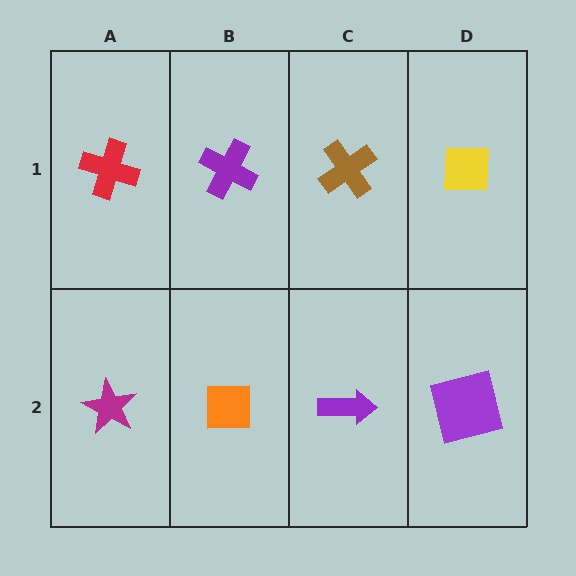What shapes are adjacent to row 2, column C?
A brown cross (row 1, column C), an orange square (row 2, column B), a purple square (row 2, column D).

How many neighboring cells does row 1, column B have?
3.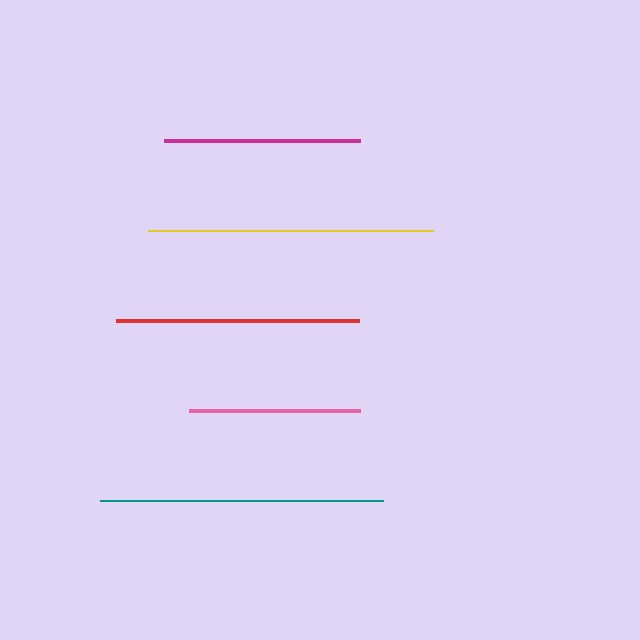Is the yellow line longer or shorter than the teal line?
The yellow line is longer than the teal line.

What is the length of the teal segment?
The teal segment is approximately 282 pixels long.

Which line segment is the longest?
The yellow line is the longest at approximately 285 pixels.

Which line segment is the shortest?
The pink line is the shortest at approximately 171 pixels.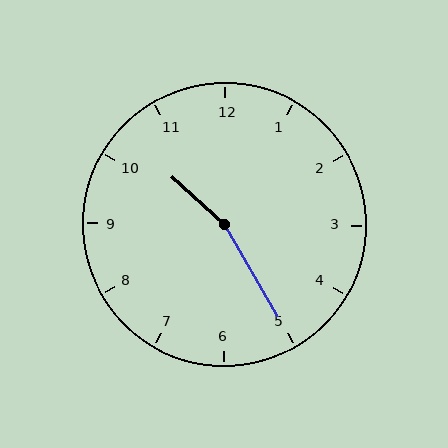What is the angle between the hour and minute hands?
Approximately 162 degrees.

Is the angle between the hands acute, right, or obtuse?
It is obtuse.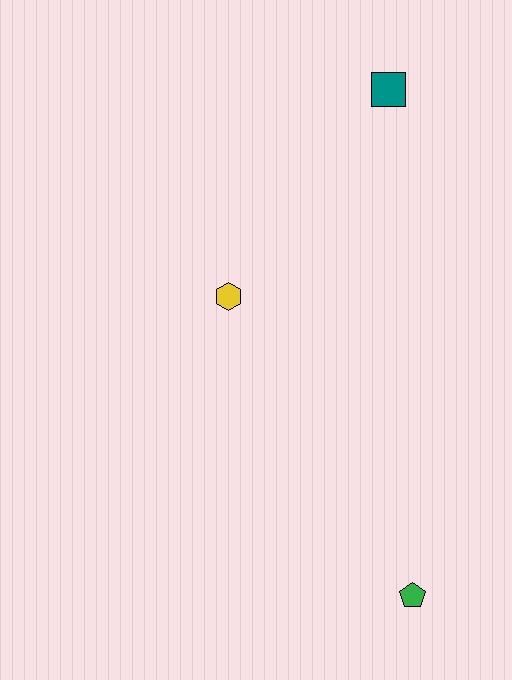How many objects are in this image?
There are 3 objects.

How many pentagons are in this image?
There is 1 pentagon.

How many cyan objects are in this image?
There are no cyan objects.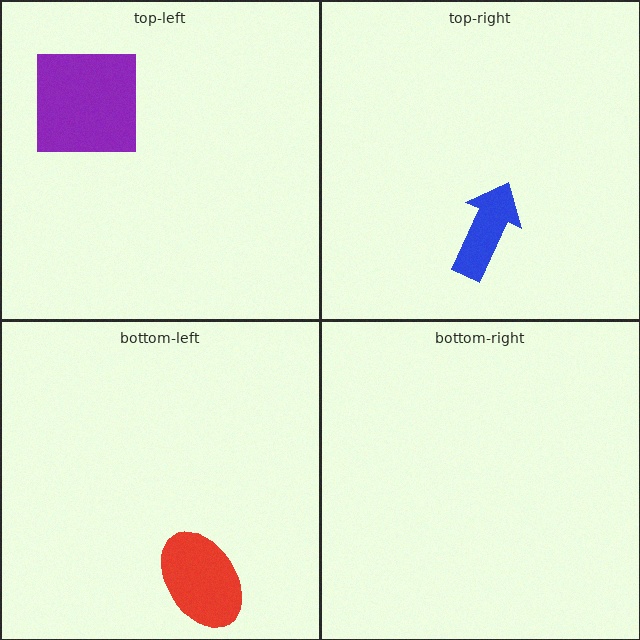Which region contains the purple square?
The top-left region.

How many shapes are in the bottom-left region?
1.